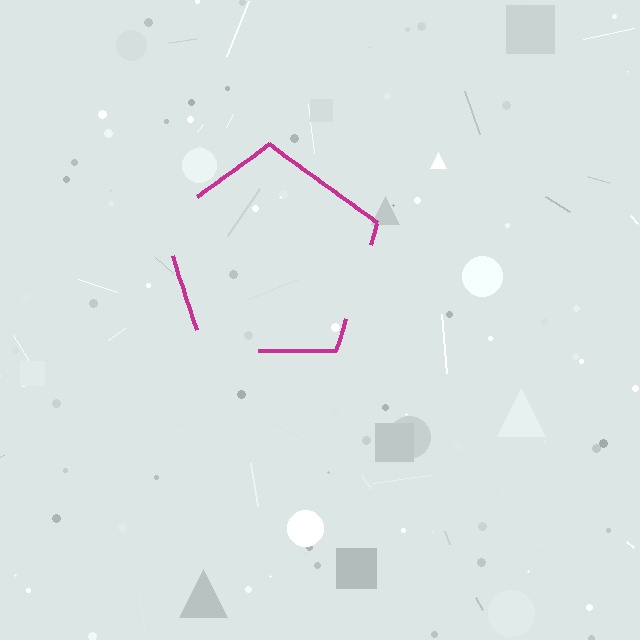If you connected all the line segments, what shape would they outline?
They would outline a pentagon.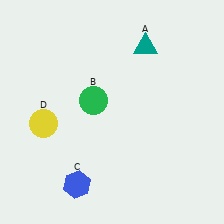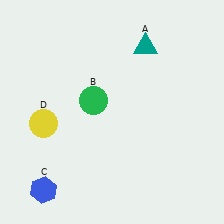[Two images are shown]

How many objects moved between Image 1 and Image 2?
1 object moved between the two images.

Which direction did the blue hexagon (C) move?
The blue hexagon (C) moved left.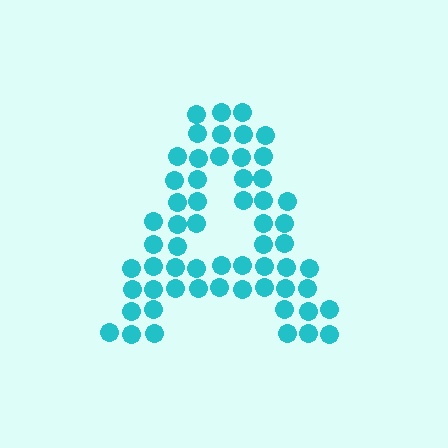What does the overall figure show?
The overall figure shows the letter A.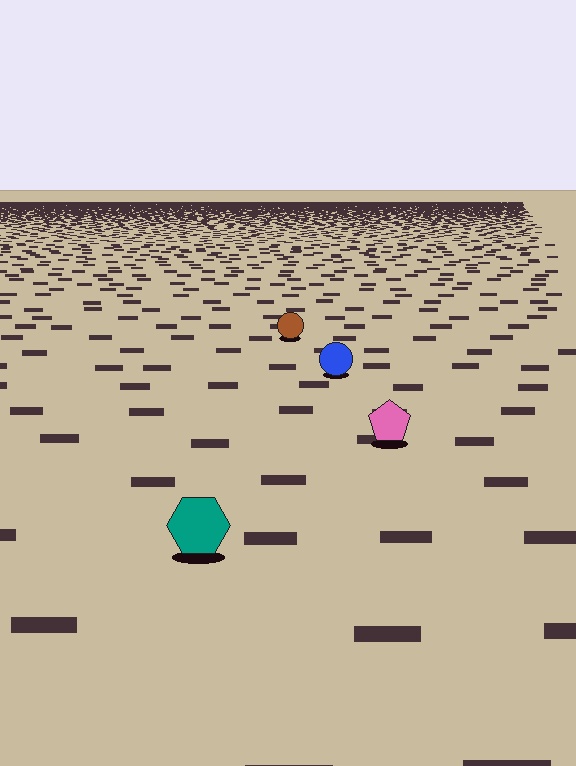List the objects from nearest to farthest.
From nearest to farthest: the teal hexagon, the pink pentagon, the blue circle, the brown circle.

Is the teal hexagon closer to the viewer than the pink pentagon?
Yes. The teal hexagon is closer — you can tell from the texture gradient: the ground texture is coarser near it.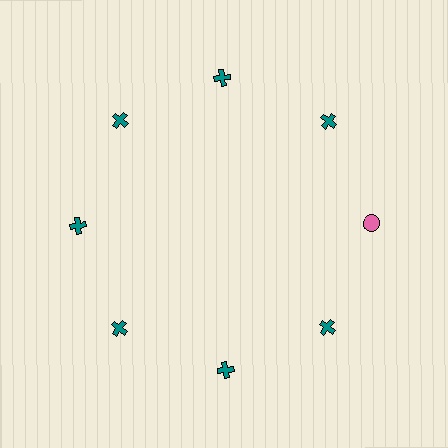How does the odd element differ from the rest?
It differs in both color (pink instead of teal) and shape (circle instead of cross).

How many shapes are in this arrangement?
There are 8 shapes arranged in a ring pattern.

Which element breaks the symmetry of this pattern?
The pink circle at roughly the 3 o'clock position breaks the symmetry. All other shapes are teal crosses.